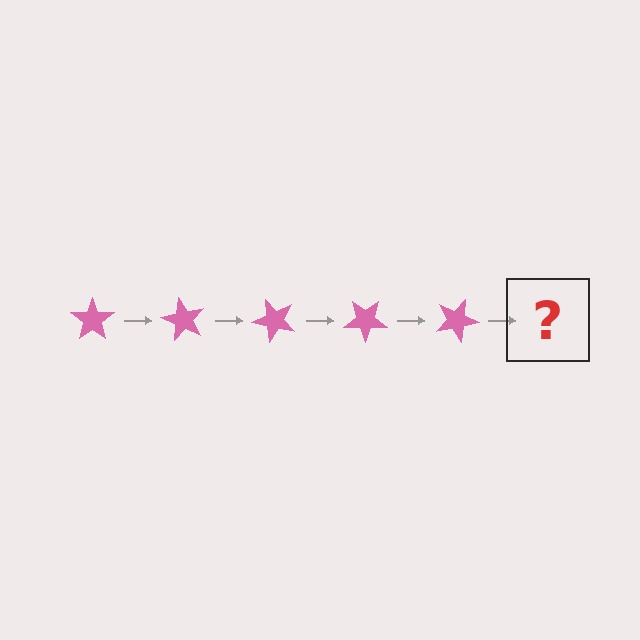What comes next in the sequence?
The next element should be a pink star rotated 300 degrees.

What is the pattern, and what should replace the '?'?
The pattern is that the star rotates 60 degrees each step. The '?' should be a pink star rotated 300 degrees.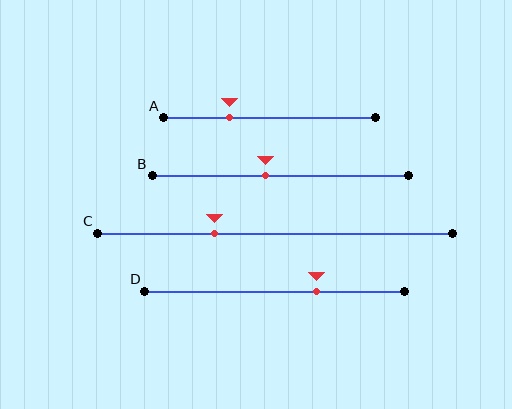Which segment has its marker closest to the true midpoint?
Segment B has its marker closest to the true midpoint.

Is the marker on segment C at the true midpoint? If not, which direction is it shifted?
No, the marker on segment C is shifted to the left by about 17% of the segment length.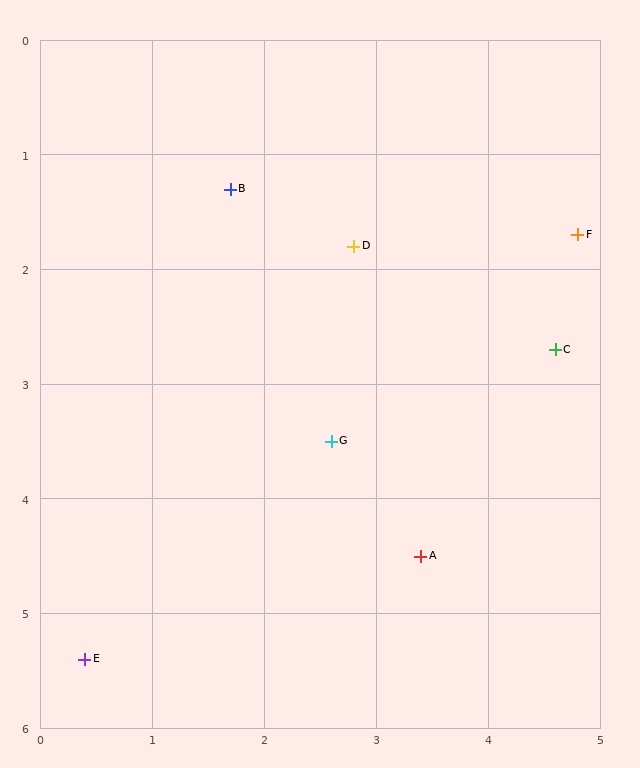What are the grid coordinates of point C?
Point C is at approximately (4.6, 2.7).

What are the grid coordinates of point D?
Point D is at approximately (2.8, 1.8).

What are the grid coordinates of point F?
Point F is at approximately (4.8, 1.7).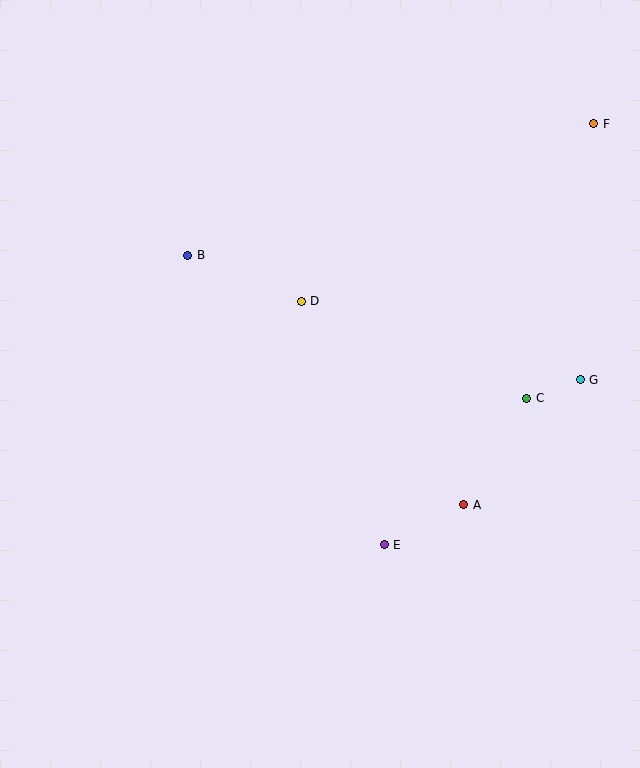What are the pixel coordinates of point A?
Point A is at (464, 505).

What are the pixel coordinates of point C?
Point C is at (527, 398).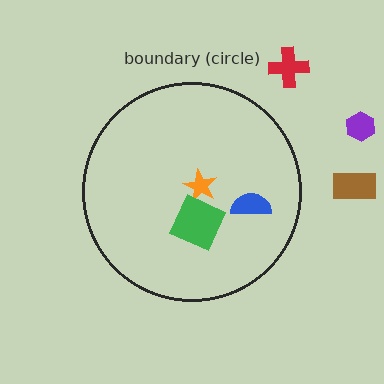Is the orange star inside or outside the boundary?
Inside.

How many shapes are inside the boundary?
3 inside, 3 outside.